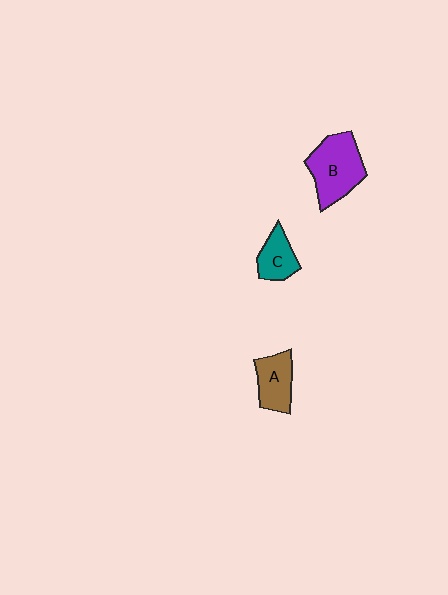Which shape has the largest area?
Shape B (purple).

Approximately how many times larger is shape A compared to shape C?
Approximately 1.2 times.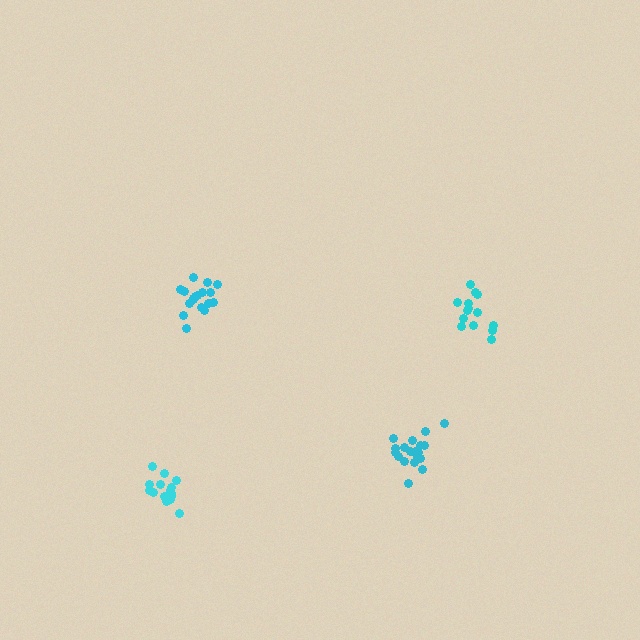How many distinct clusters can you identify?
There are 4 distinct clusters.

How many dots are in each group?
Group 1: 17 dots, Group 2: 18 dots, Group 3: 14 dots, Group 4: 19 dots (68 total).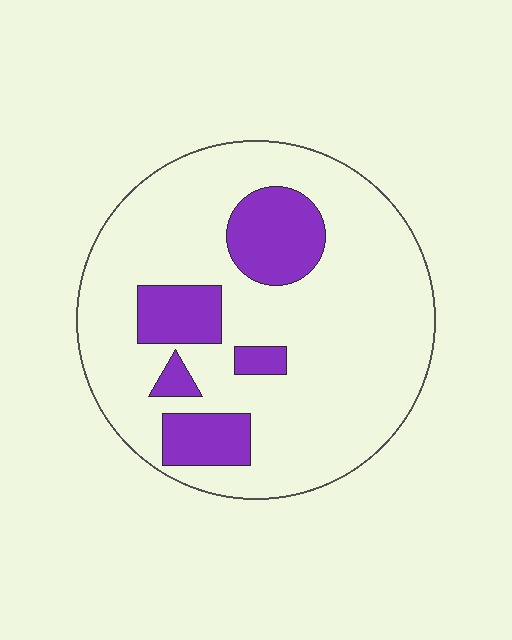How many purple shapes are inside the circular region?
5.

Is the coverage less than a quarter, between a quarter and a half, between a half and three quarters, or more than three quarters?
Less than a quarter.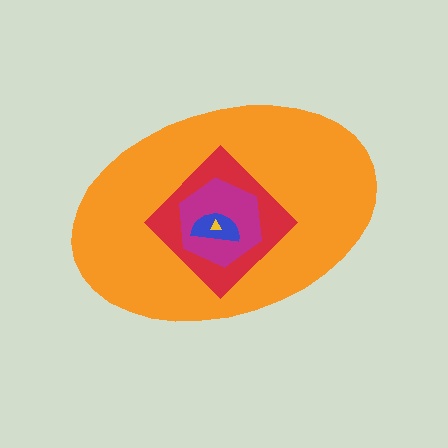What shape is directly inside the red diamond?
The magenta hexagon.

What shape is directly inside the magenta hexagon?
The blue semicircle.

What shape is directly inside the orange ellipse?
The red diamond.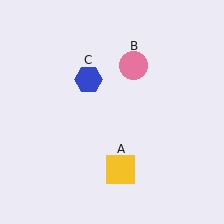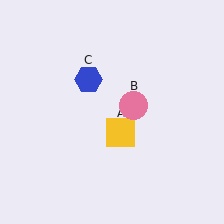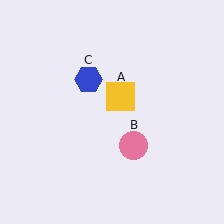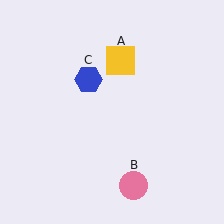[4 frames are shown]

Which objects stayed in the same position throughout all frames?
Blue hexagon (object C) remained stationary.